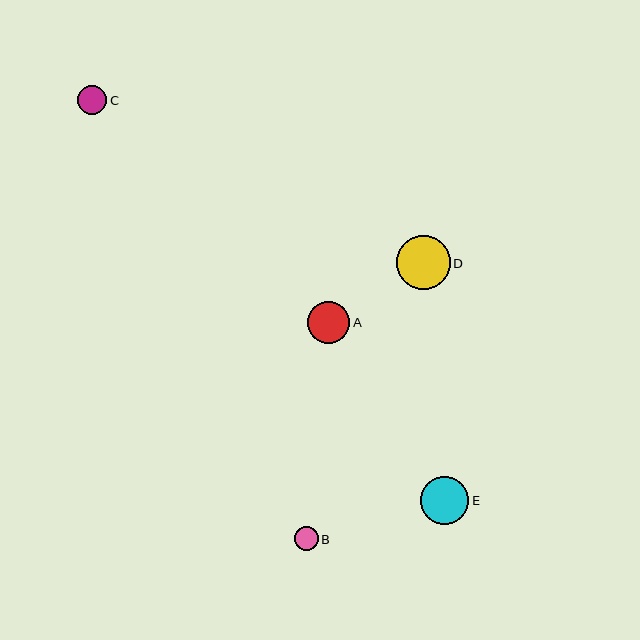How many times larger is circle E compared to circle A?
Circle E is approximately 1.1 times the size of circle A.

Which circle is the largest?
Circle D is the largest with a size of approximately 54 pixels.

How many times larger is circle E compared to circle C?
Circle E is approximately 1.6 times the size of circle C.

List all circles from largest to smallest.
From largest to smallest: D, E, A, C, B.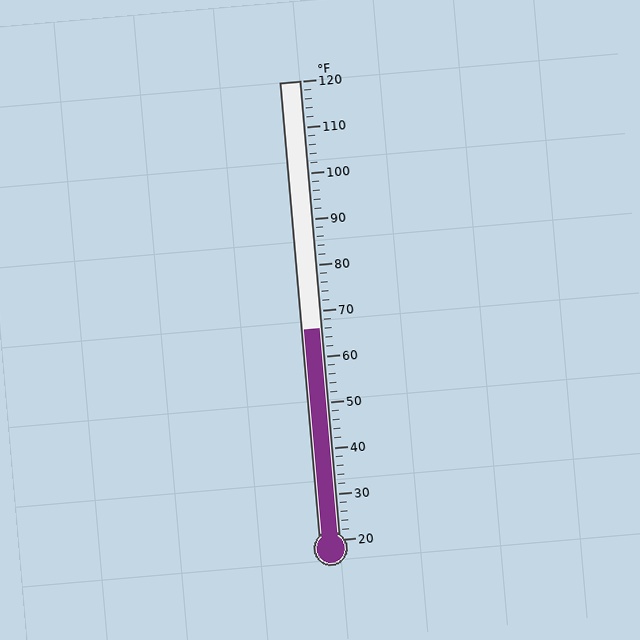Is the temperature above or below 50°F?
The temperature is above 50°F.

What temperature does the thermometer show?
The thermometer shows approximately 66°F.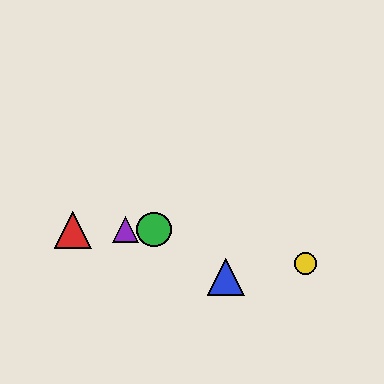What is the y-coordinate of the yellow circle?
The yellow circle is at y≈263.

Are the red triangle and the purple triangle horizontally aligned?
Yes, both are at y≈230.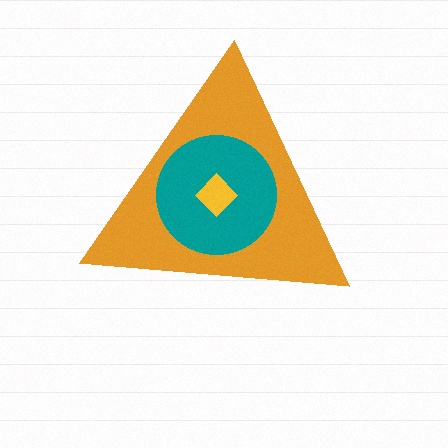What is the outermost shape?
The orange triangle.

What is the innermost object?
The yellow diamond.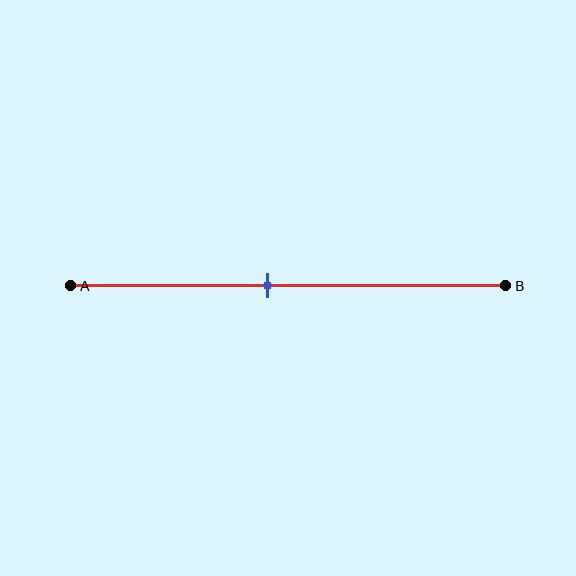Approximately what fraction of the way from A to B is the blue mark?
The blue mark is approximately 45% of the way from A to B.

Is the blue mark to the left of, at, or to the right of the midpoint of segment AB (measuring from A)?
The blue mark is to the left of the midpoint of segment AB.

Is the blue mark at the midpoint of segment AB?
No, the mark is at about 45% from A, not at the 50% midpoint.